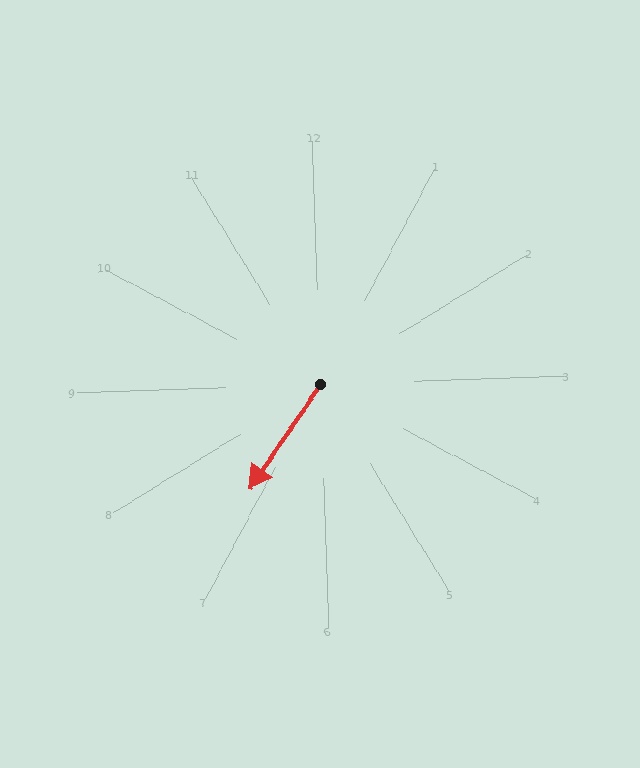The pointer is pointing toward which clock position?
Roughly 7 o'clock.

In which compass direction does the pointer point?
Southwest.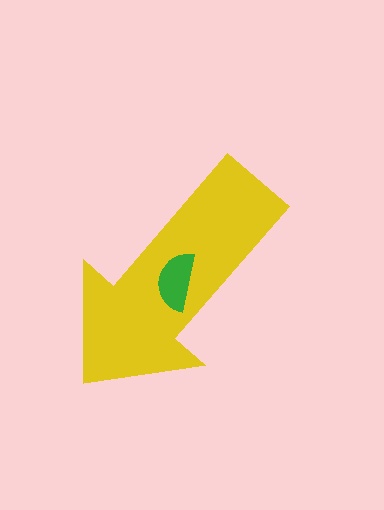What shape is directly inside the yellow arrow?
The green semicircle.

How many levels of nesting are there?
2.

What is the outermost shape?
The yellow arrow.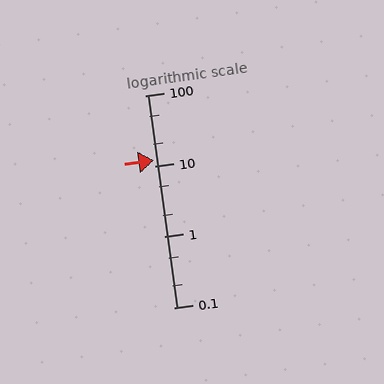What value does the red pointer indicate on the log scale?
The pointer indicates approximately 12.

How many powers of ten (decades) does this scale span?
The scale spans 3 decades, from 0.1 to 100.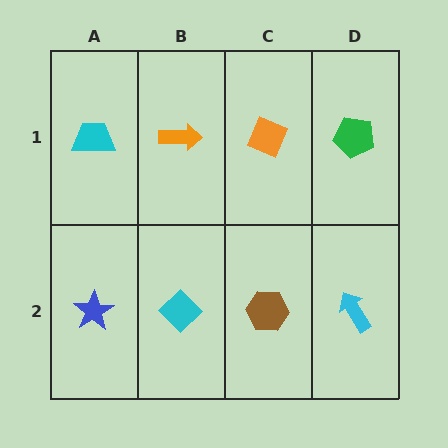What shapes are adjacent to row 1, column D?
A cyan arrow (row 2, column D), an orange diamond (row 1, column C).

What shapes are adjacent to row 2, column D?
A green pentagon (row 1, column D), a brown hexagon (row 2, column C).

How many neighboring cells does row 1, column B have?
3.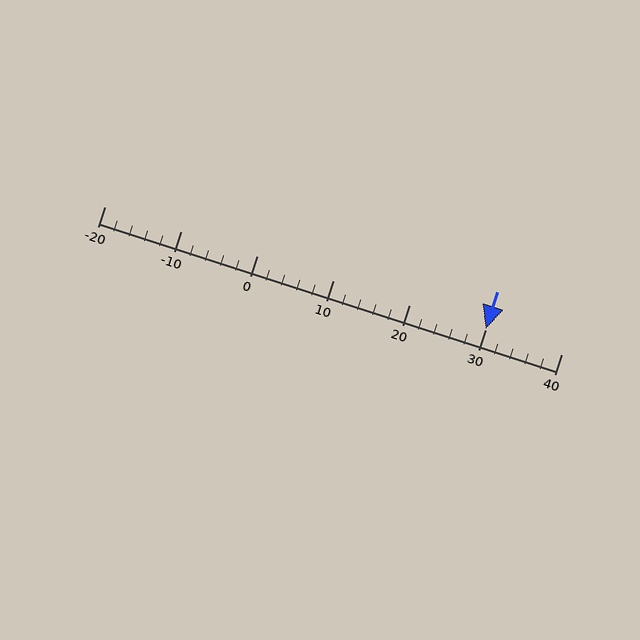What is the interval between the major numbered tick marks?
The major tick marks are spaced 10 units apart.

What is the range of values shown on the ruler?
The ruler shows values from -20 to 40.